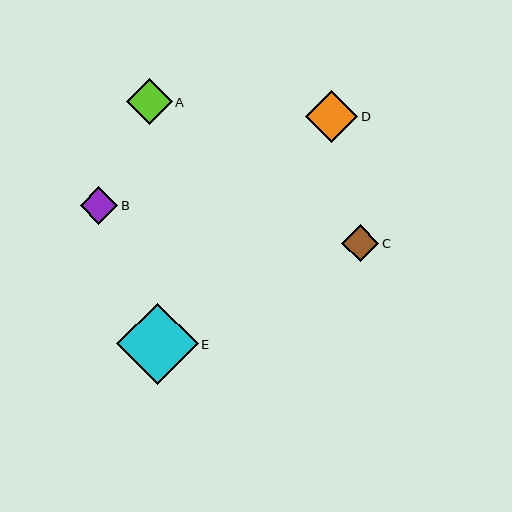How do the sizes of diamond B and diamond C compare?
Diamond B and diamond C are approximately the same size.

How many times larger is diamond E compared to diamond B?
Diamond E is approximately 2.2 times the size of diamond B.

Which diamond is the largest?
Diamond E is the largest with a size of approximately 81 pixels.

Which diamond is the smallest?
Diamond C is the smallest with a size of approximately 37 pixels.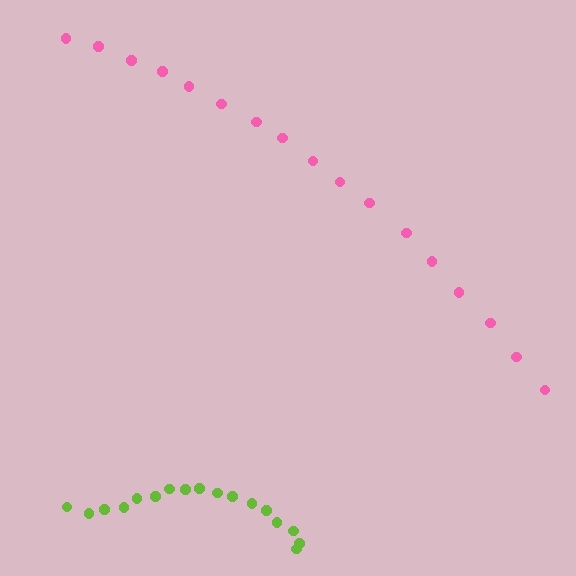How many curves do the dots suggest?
There are 2 distinct paths.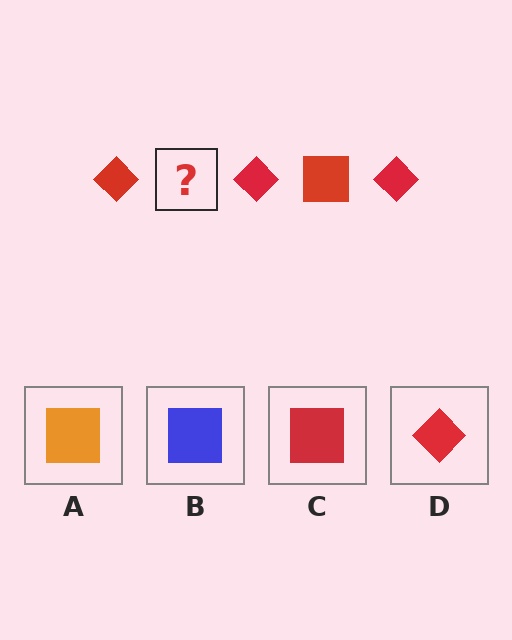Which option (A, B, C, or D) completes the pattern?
C.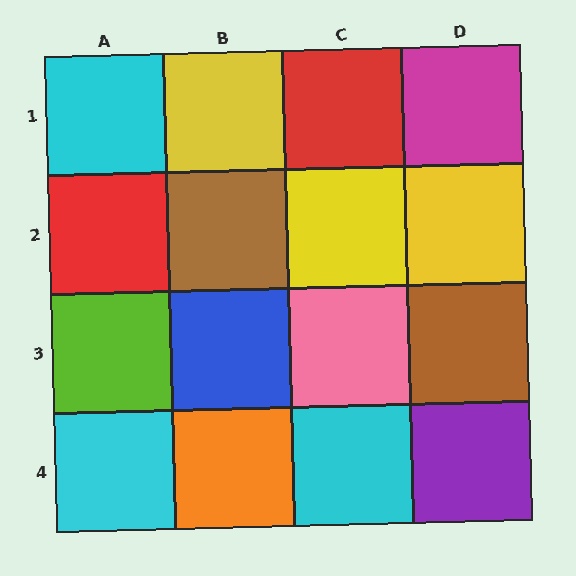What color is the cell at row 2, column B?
Brown.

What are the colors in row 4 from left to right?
Cyan, orange, cyan, purple.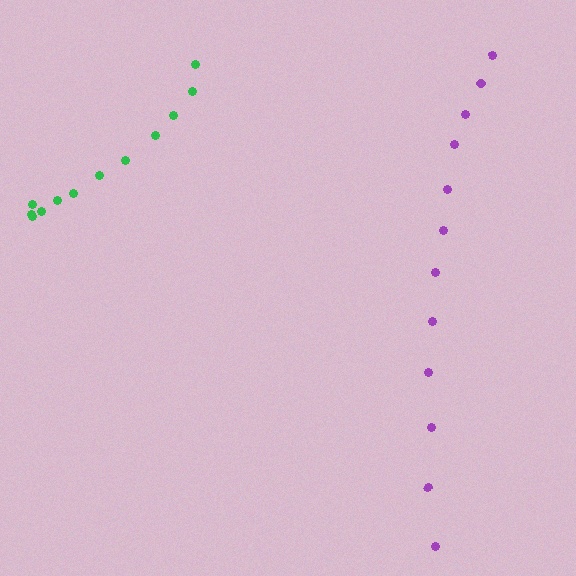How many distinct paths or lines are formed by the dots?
There are 2 distinct paths.